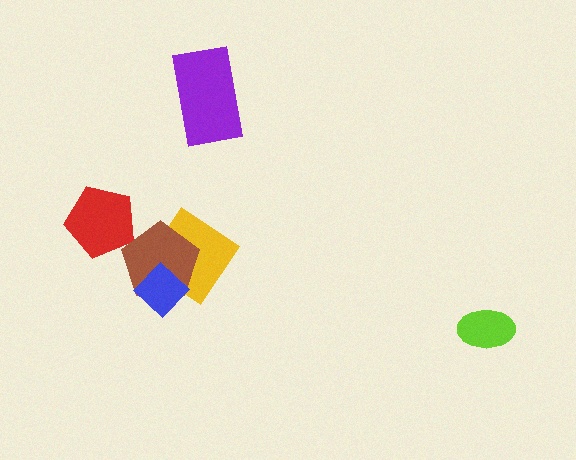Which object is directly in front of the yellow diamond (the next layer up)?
The brown pentagon is directly in front of the yellow diamond.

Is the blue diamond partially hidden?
No, no other shape covers it.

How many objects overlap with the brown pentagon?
2 objects overlap with the brown pentagon.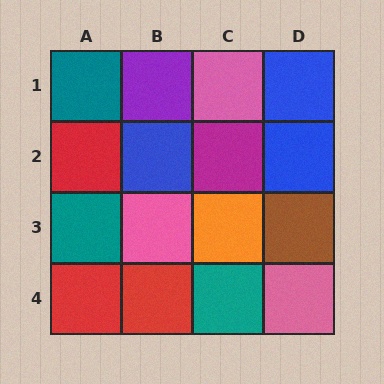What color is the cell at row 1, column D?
Blue.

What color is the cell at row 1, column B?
Purple.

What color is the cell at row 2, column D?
Blue.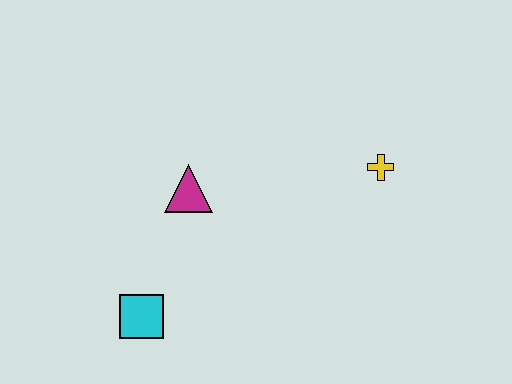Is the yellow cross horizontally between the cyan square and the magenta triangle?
No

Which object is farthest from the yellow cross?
The cyan square is farthest from the yellow cross.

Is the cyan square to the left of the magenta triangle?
Yes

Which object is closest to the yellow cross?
The magenta triangle is closest to the yellow cross.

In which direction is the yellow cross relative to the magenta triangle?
The yellow cross is to the right of the magenta triangle.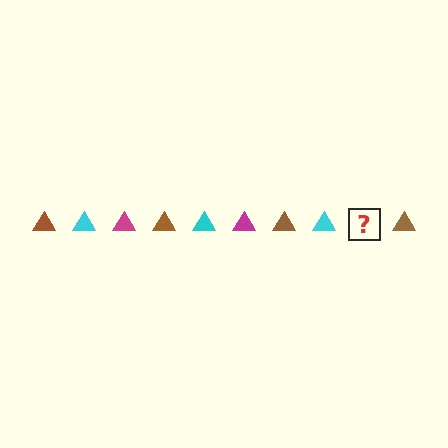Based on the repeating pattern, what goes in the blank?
The blank should be a magenta triangle.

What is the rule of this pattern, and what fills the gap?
The rule is that the pattern cycles through brown, cyan, magenta triangles. The gap should be filled with a magenta triangle.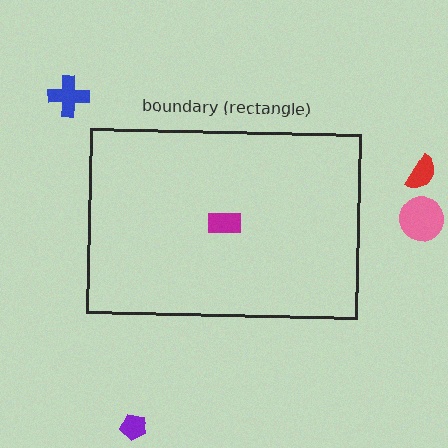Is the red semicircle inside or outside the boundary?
Outside.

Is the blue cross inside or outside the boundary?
Outside.